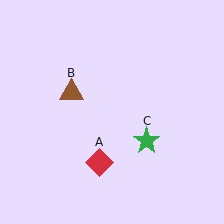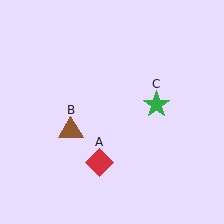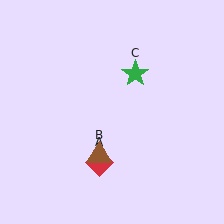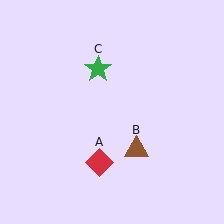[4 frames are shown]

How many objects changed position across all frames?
2 objects changed position: brown triangle (object B), green star (object C).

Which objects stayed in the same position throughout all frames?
Red diamond (object A) remained stationary.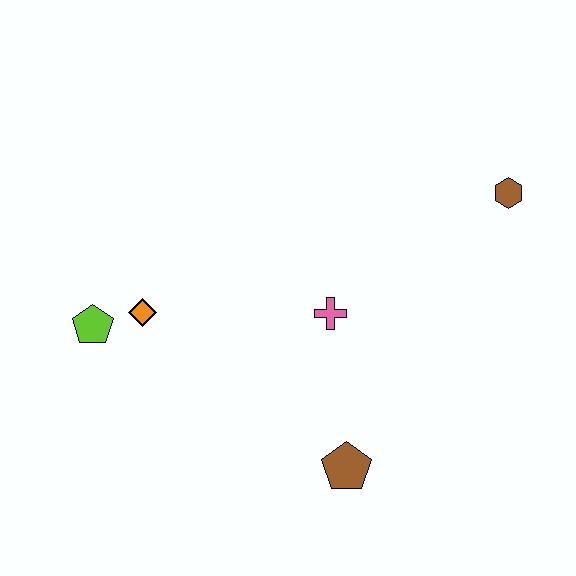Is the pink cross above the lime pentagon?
Yes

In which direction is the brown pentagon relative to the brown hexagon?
The brown pentagon is below the brown hexagon.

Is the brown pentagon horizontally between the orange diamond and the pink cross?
No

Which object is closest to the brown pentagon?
The pink cross is closest to the brown pentagon.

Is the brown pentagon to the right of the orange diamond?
Yes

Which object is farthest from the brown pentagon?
The brown hexagon is farthest from the brown pentagon.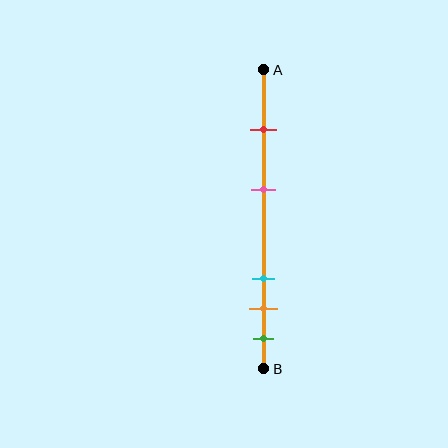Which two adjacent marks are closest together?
The orange and green marks are the closest adjacent pair.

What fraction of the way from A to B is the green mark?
The green mark is approximately 90% (0.9) of the way from A to B.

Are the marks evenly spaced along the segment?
No, the marks are not evenly spaced.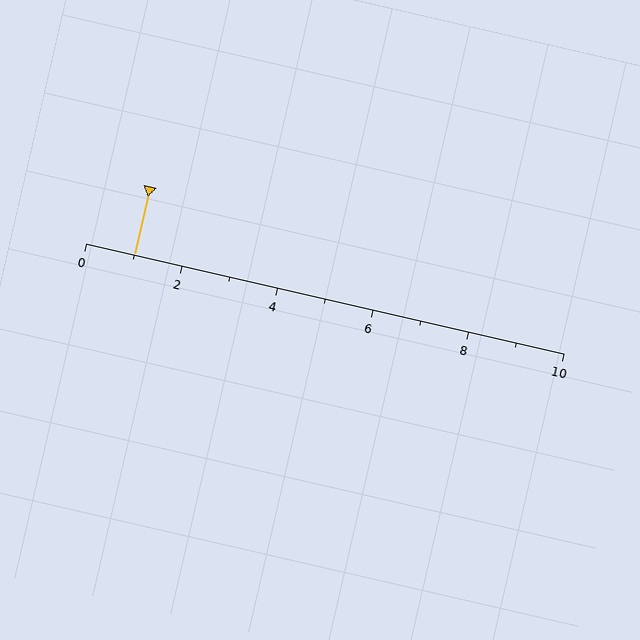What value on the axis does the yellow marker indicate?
The marker indicates approximately 1.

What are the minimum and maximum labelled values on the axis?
The axis runs from 0 to 10.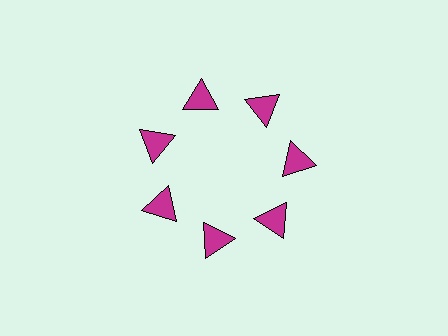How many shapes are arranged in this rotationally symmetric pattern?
There are 7 shapes, arranged in 7 groups of 1.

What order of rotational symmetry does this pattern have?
This pattern has 7-fold rotational symmetry.